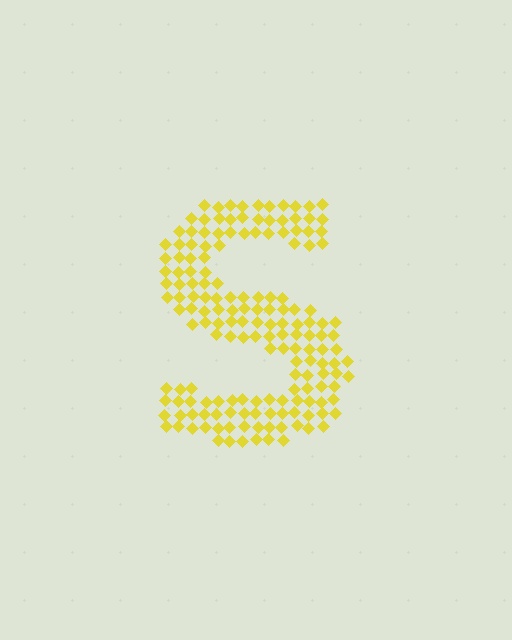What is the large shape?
The large shape is the letter S.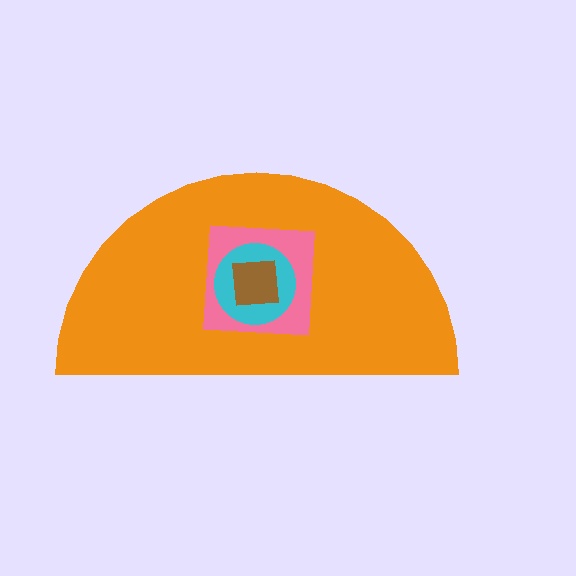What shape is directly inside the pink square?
The cyan circle.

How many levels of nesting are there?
4.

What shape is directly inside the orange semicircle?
The pink square.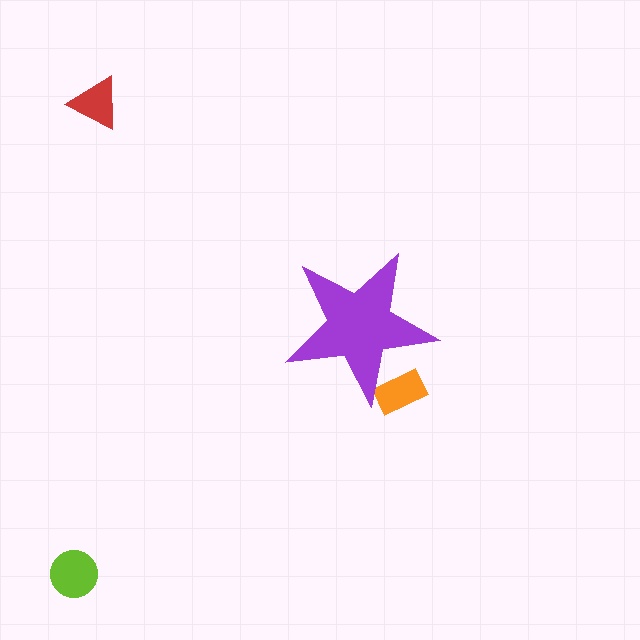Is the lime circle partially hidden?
No, the lime circle is fully visible.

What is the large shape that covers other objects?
A purple star.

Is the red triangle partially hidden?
No, the red triangle is fully visible.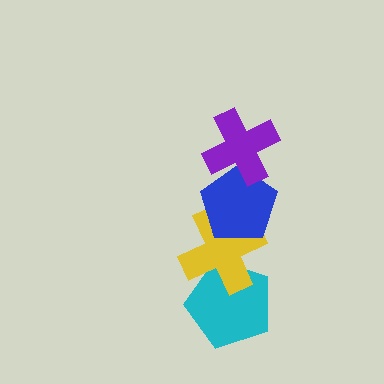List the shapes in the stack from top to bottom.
From top to bottom: the purple cross, the blue pentagon, the yellow cross, the cyan pentagon.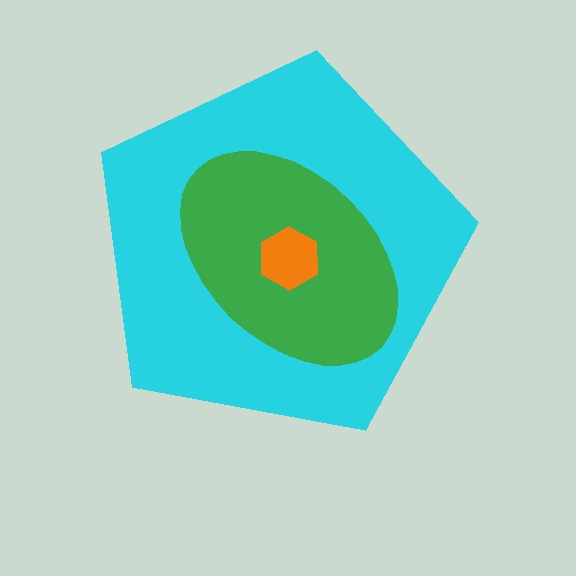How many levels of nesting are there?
3.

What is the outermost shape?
The cyan pentagon.